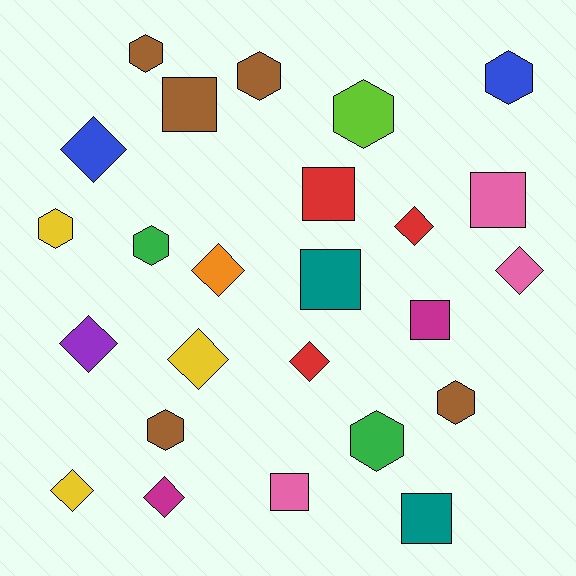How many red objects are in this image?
There are 3 red objects.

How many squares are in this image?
There are 7 squares.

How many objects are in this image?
There are 25 objects.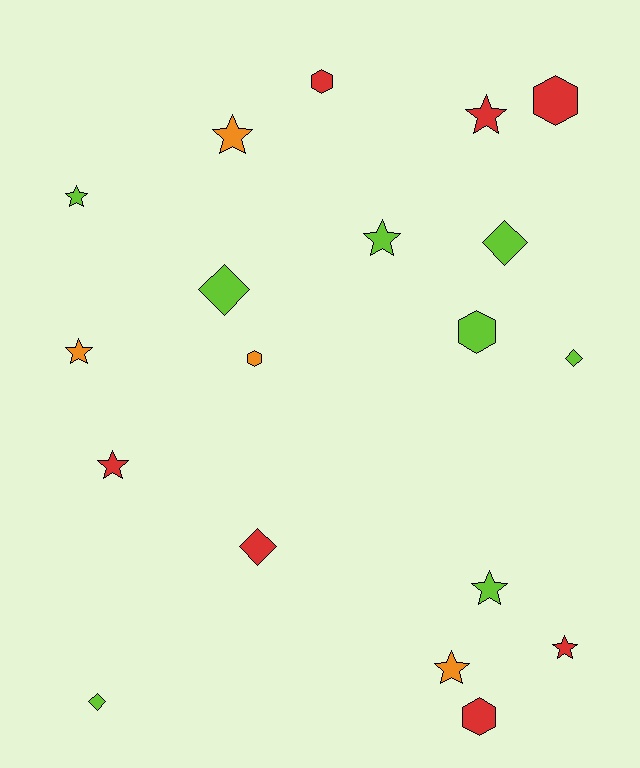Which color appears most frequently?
Lime, with 8 objects.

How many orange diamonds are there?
There are no orange diamonds.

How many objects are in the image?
There are 19 objects.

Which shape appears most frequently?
Star, with 9 objects.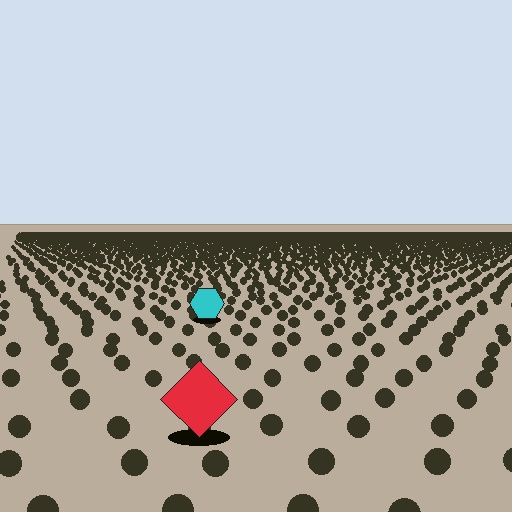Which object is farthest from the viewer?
The cyan hexagon is farthest from the viewer. It appears smaller and the ground texture around it is denser.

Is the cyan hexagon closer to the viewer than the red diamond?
No. The red diamond is closer — you can tell from the texture gradient: the ground texture is coarser near it.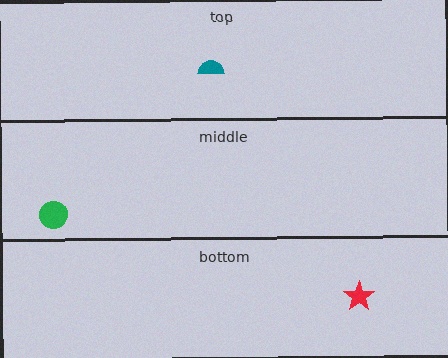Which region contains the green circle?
The middle region.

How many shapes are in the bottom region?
1.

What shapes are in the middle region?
The green circle.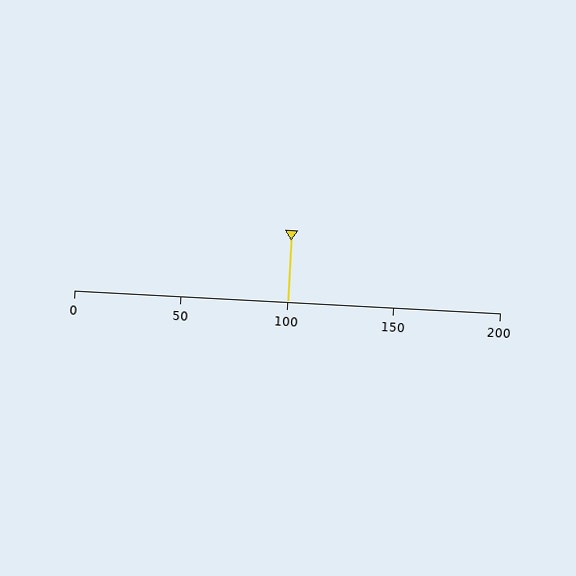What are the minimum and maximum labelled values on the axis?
The axis runs from 0 to 200.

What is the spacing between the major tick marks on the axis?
The major ticks are spaced 50 apart.